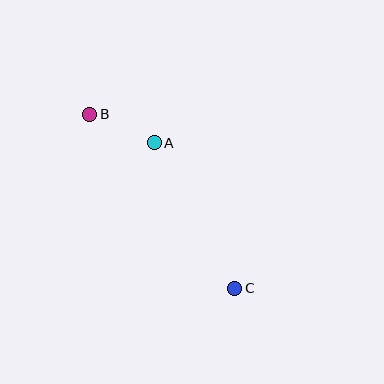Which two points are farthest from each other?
Points B and C are farthest from each other.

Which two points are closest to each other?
Points A and B are closest to each other.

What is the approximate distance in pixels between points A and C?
The distance between A and C is approximately 166 pixels.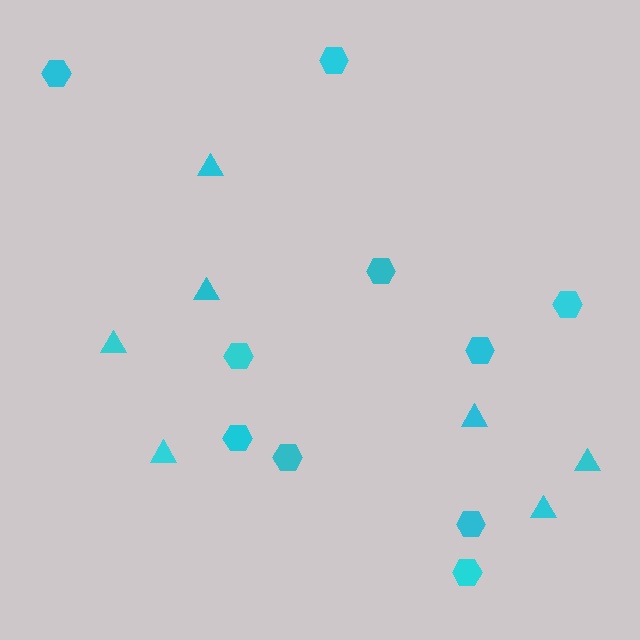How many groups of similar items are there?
There are 2 groups: one group of triangles (7) and one group of hexagons (10).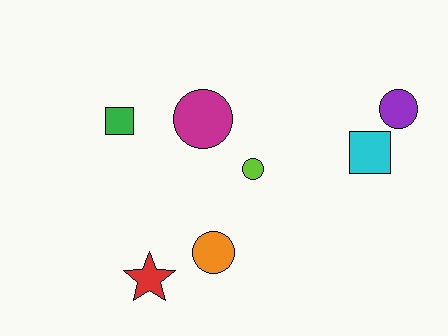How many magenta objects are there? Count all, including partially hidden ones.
There is 1 magenta object.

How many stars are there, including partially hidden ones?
There is 1 star.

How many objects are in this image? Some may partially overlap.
There are 7 objects.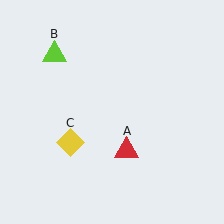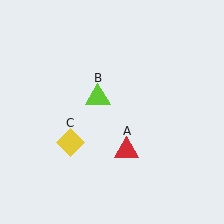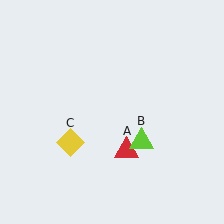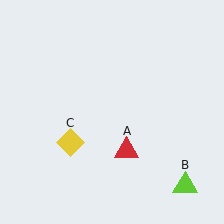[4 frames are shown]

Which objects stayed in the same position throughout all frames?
Red triangle (object A) and yellow diamond (object C) remained stationary.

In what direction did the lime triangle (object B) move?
The lime triangle (object B) moved down and to the right.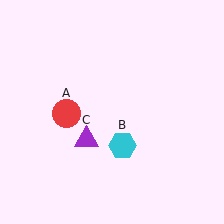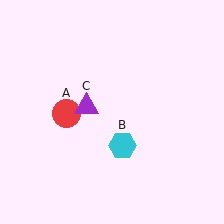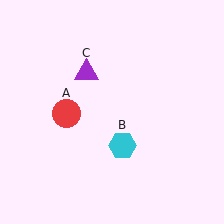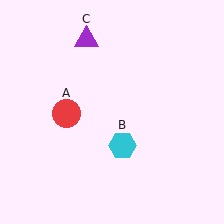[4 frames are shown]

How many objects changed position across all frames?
1 object changed position: purple triangle (object C).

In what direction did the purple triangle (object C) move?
The purple triangle (object C) moved up.